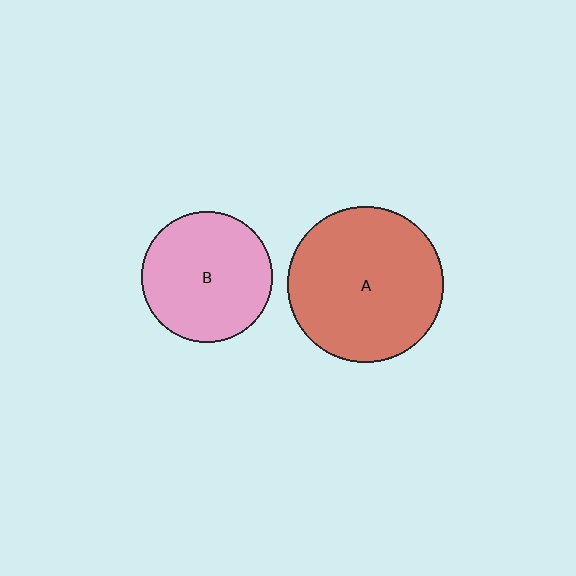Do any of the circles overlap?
No, none of the circles overlap.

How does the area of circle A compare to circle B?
Approximately 1.4 times.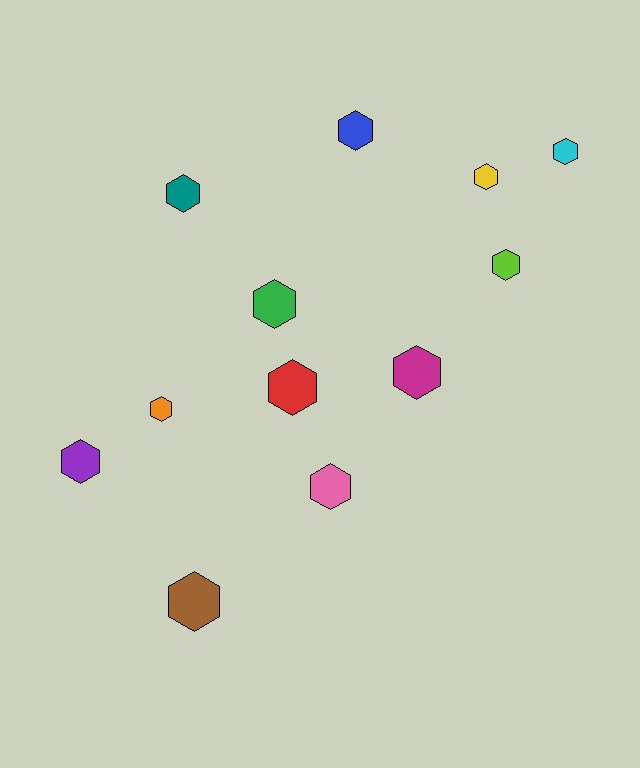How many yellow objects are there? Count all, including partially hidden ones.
There is 1 yellow object.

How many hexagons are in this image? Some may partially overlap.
There are 12 hexagons.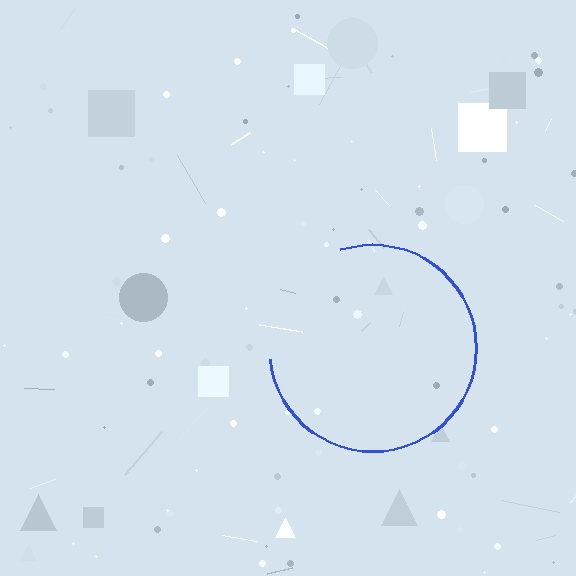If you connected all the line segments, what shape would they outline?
They would outline a circle.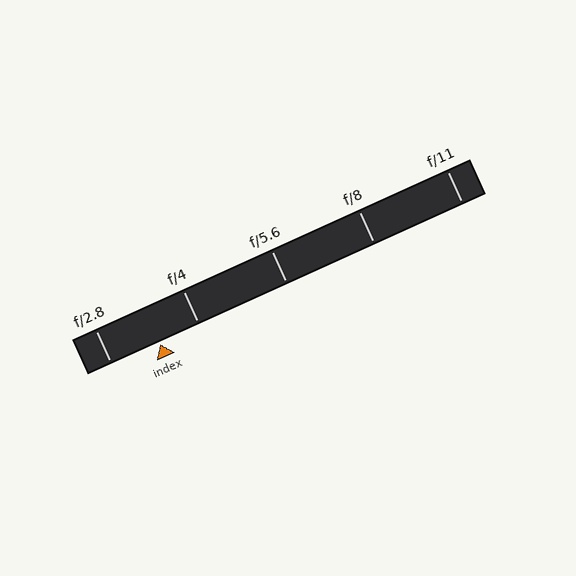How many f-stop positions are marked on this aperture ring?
There are 5 f-stop positions marked.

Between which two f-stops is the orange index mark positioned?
The index mark is between f/2.8 and f/4.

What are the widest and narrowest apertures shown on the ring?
The widest aperture shown is f/2.8 and the narrowest is f/11.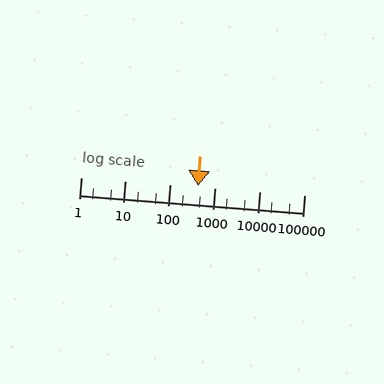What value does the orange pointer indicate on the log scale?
The pointer indicates approximately 420.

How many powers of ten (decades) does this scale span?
The scale spans 5 decades, from 1 to 100000.